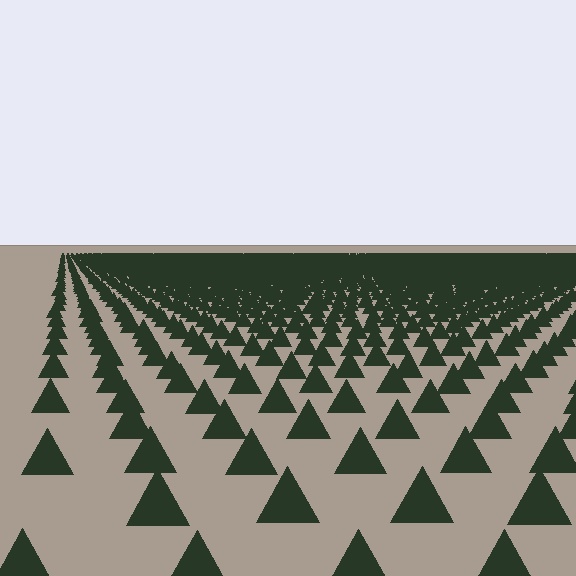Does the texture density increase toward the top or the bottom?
Density increases toward the top.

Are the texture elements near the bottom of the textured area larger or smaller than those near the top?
Larger. Near the bottom, elements are closer to the viewer and appear at a bigger on-screen size.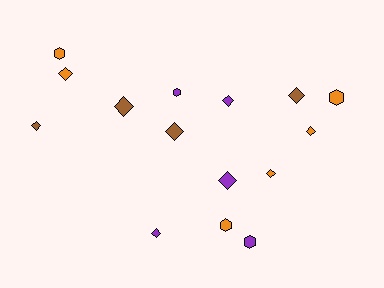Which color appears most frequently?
Orange, with 6 objects.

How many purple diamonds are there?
There are 3 purple diamonds.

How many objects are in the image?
There are 15 objects.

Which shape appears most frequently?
Diamond, with 10 objects.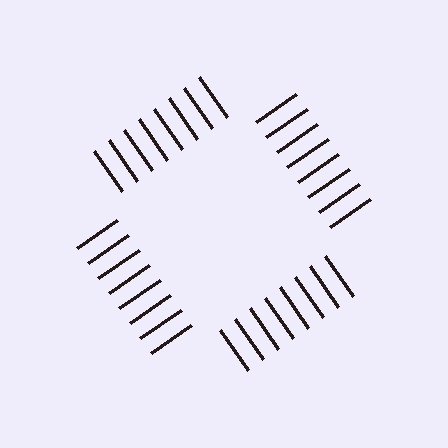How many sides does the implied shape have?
4 sides — the line-ends trace a square.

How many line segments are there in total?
32 — 8 along each of the 4 edges.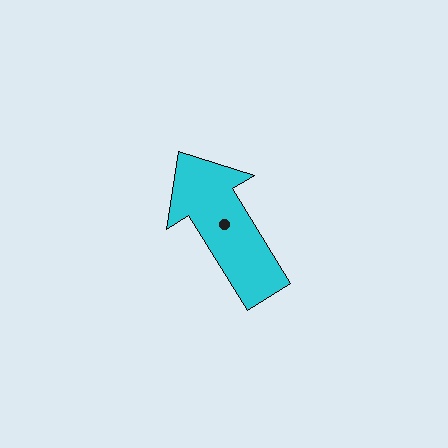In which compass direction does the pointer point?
Northwest.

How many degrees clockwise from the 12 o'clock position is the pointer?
Approximately 328 degrees.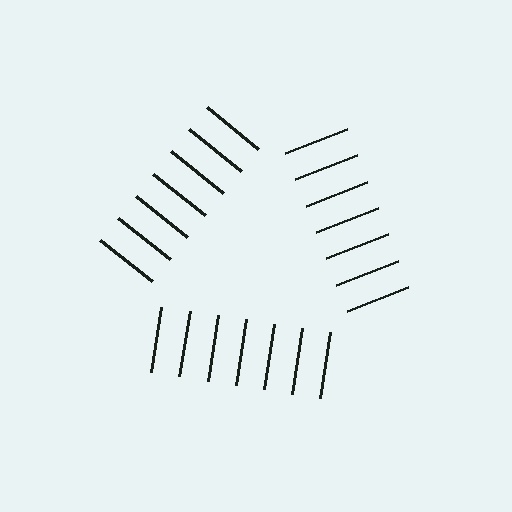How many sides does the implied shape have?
3 sides — the line-ends trace a triangle.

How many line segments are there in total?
21 — 7 along each of the 3 edges.